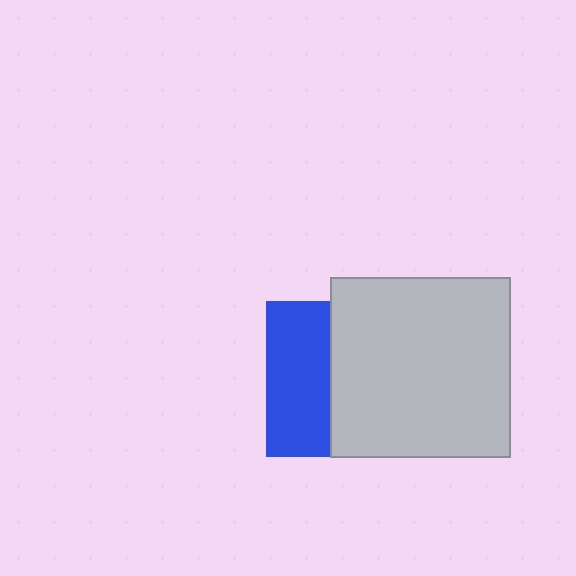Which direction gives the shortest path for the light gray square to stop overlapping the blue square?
Moving right gives the shortest separation.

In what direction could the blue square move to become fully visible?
The blue square could move left. That would shift it out from behind the light gray square entirely.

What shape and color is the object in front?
The object in front is a light gray square.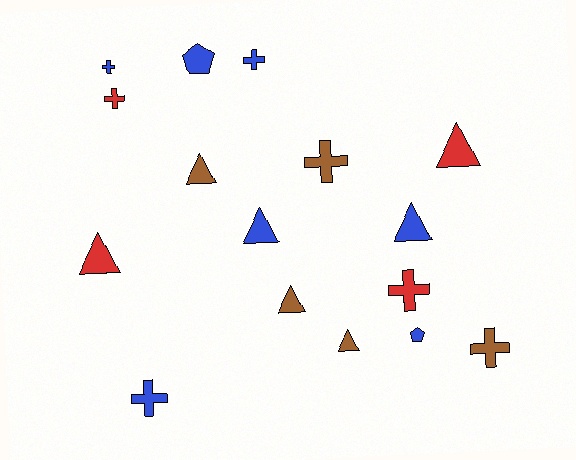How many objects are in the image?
There are 16 objects.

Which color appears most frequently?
Blue, with 7 objects.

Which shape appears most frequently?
Cross, with 7 objects.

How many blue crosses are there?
There are 3 blue crosses.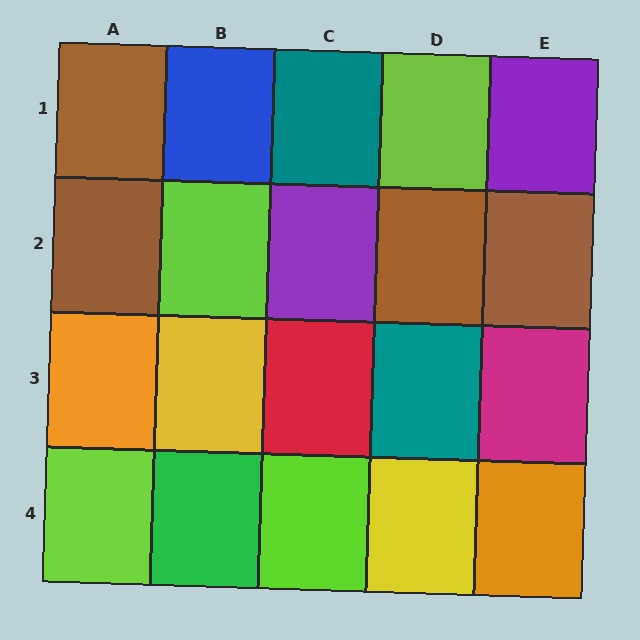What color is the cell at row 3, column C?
Red.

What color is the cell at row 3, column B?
Yellow.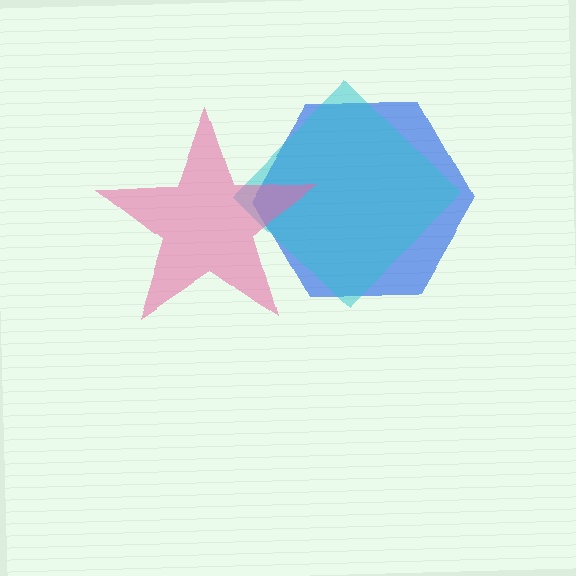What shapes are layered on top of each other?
The layered shapes are: a blue hexagon, a cyan diamond, a pink star.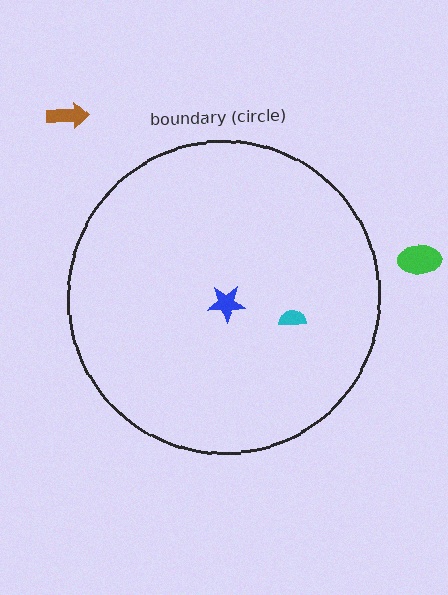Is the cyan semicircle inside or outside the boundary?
Inside.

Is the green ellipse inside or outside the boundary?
Outside.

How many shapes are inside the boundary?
2 inside, 2 outside.